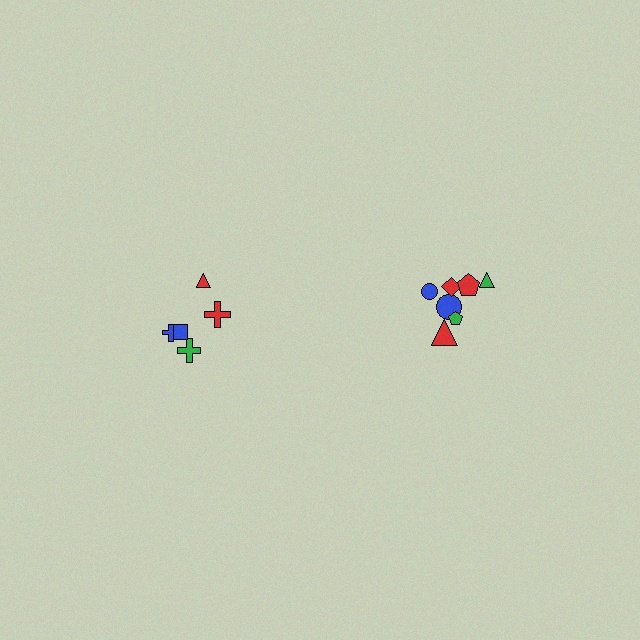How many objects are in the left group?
There are 5 objects.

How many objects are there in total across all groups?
There are 12 objects.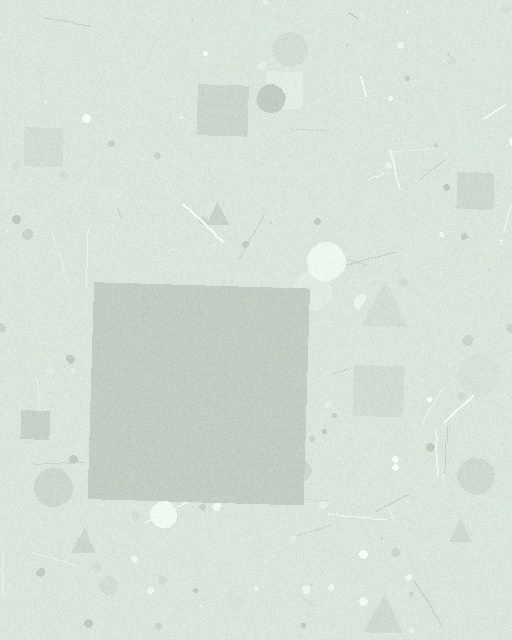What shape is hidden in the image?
A square is hidden in the image.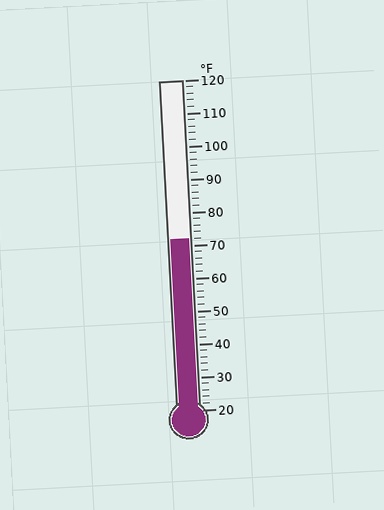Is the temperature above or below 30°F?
The temperature is above 30°F.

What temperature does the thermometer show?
The thermometer shows approximately 72°F.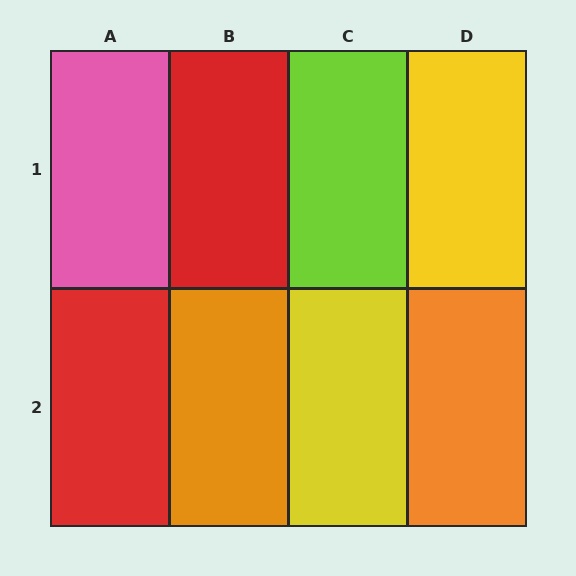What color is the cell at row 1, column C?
Lime.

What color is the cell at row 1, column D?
Yellow.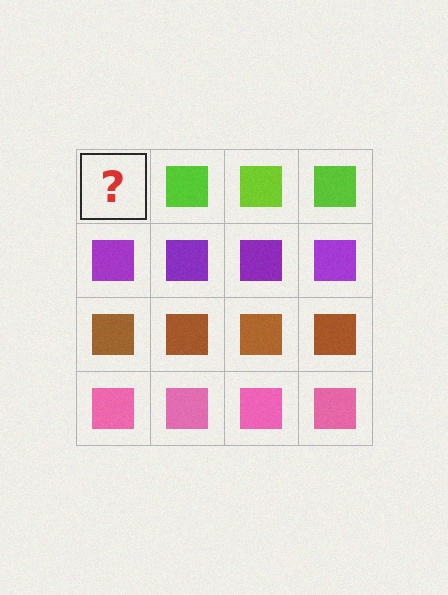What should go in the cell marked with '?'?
The missing cell should contain a lime square.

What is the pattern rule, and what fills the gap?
The rule is that each row has a consistent color. The gap should be filled with a lime square.